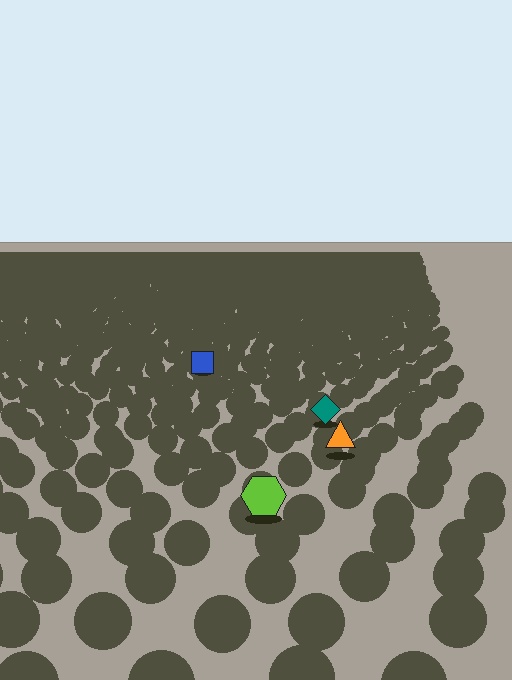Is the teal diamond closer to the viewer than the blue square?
Yes. The teal diamond is closer — you can tell from the texture gradient: the ground texture is coarser near it.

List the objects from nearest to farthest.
From nearest to farthest: the lime hexagon, the orange triangle, the teal diamond, the blue square.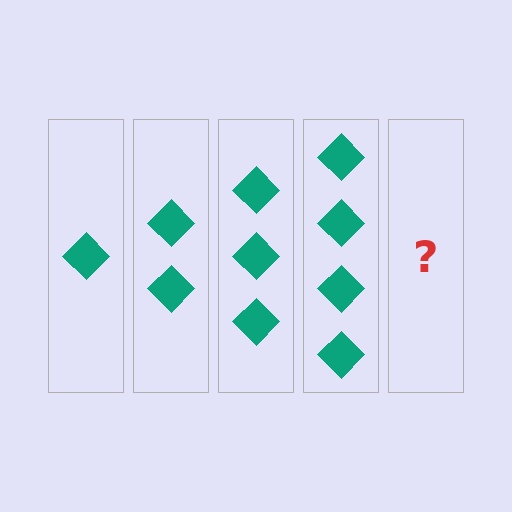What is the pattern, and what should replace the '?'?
The pattern is that each step adds one more diamond. The '?' should be 5 diamonds.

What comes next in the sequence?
The next element should be 5 diamonds.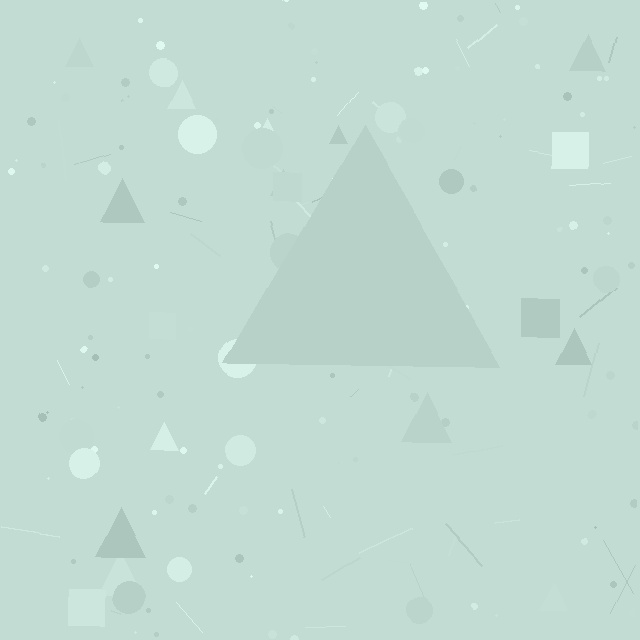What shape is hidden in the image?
A triangle is hidden in the image.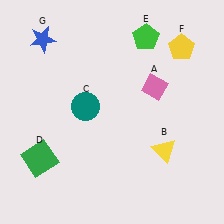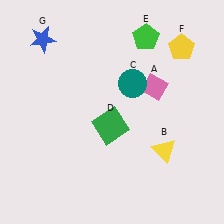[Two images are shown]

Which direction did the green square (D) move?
The green square (D) moved right.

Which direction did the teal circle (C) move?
The teal circle (C) moved right.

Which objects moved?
The objects that moved are: the teal circle (C), the green square (D).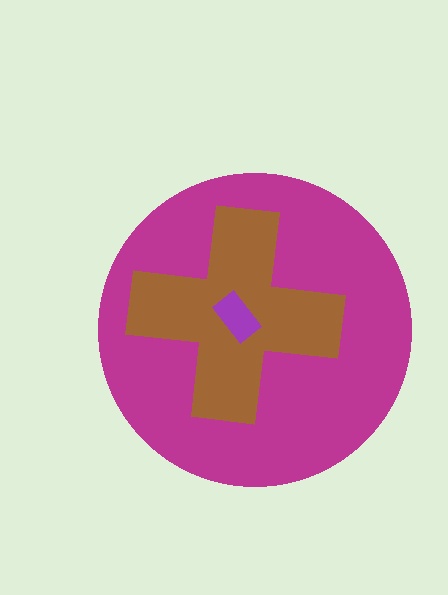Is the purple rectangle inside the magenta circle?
Yes.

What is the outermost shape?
The magenta circle.